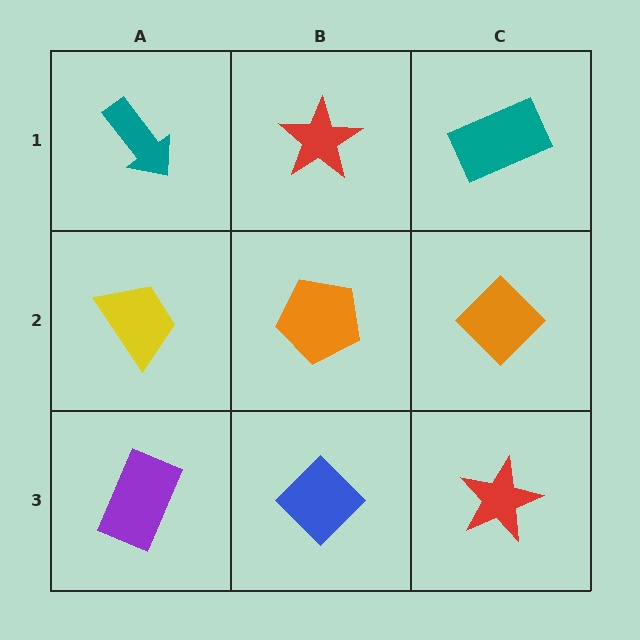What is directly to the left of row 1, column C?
A red star.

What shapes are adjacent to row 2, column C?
A teal rectangle (row 1, column C), a red star (row 3, column C), an orange pentagon (row 2, column B).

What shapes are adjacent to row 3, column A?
A yellow trapezoid (row 2, column A), a blue diamond (row 3, column B).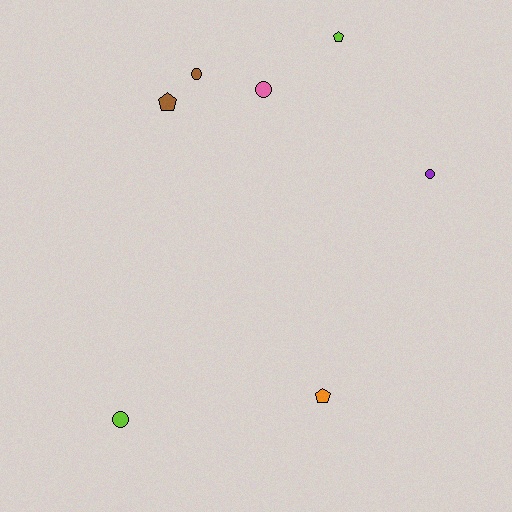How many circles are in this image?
There are 4 circles.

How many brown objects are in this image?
There are 2 brown objects.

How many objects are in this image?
There are 7 objects.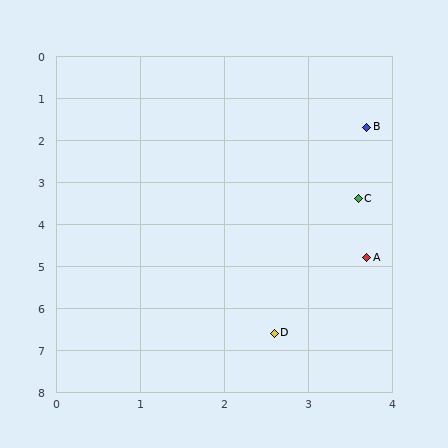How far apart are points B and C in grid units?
Points B and C are about 1.7 grid units apart.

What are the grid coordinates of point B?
Point B is at approximately (3.7, 1.7).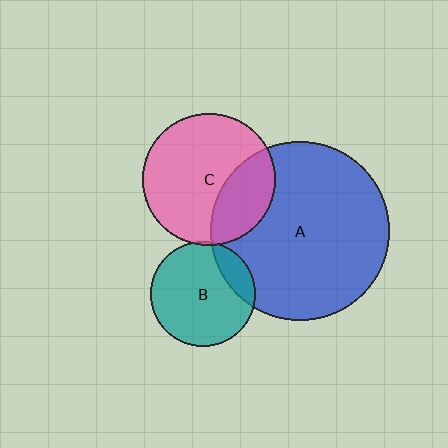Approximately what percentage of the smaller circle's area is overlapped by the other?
Approximately 30%.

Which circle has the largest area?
Circle A (blue).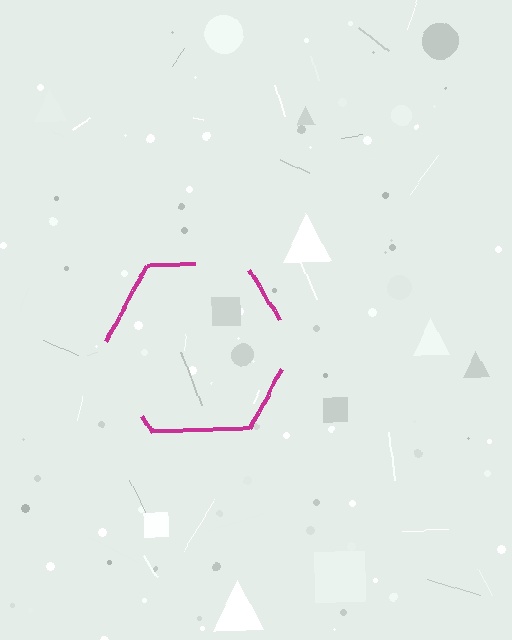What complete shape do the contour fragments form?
The contour fragments form a hexagon.